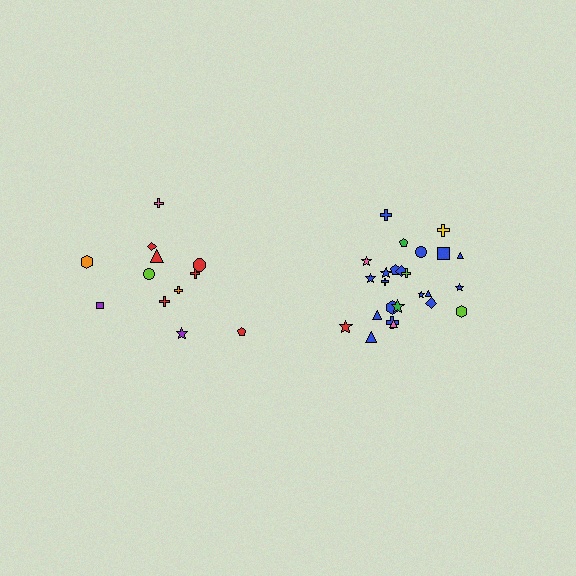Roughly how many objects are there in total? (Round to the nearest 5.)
Roughly 35 objects in total.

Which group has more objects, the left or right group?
The right group.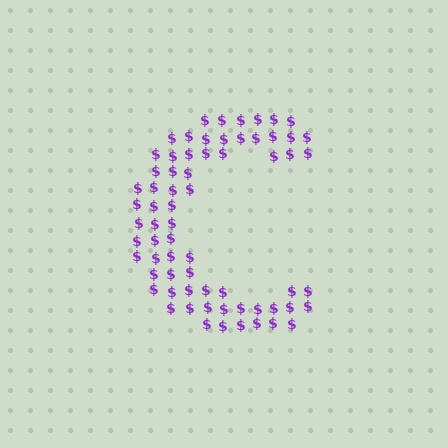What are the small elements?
The small elements are dollar signs.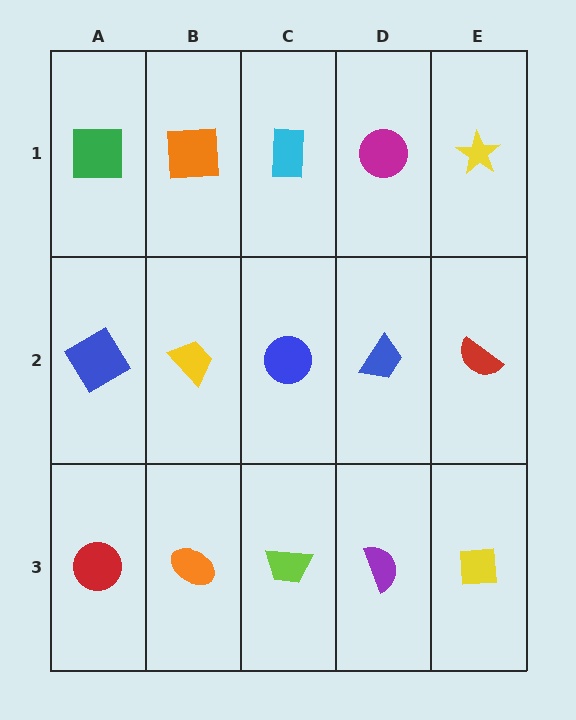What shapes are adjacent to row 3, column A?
A blue diamond (row 2, column A), an orange ellipse (row 3, column B).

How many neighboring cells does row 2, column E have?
3.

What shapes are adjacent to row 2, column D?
A magenta circle (row 1, column D), a purple semicircle (row 3, column D), a blue circle (row 2, column C), a red semicircle (row 2, column E).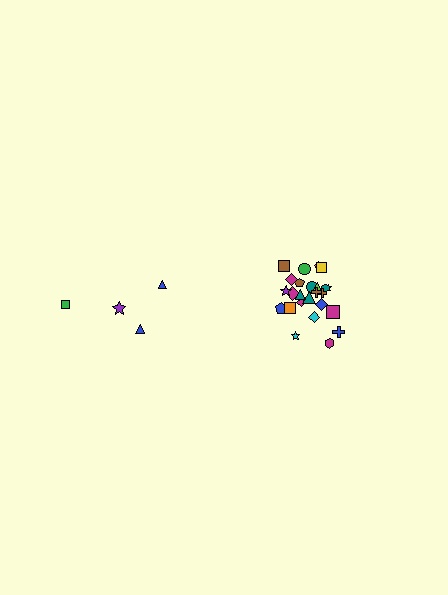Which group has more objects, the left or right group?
The right group.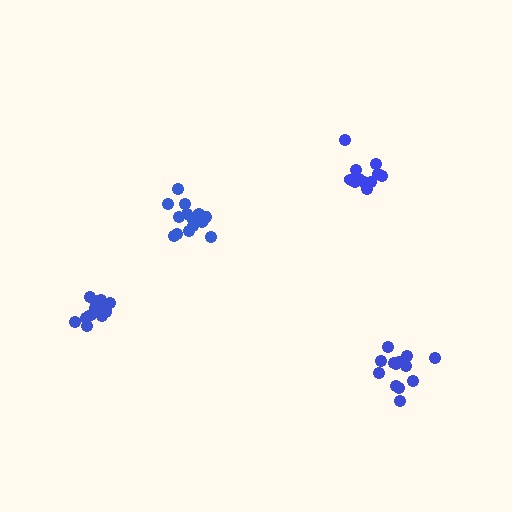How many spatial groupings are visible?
There are 4 spatial groupings.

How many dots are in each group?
Group 1: 15 dots, Group 2: 13 dots, Group 3: 13 dots, Group 4: 13 dots (54 total).